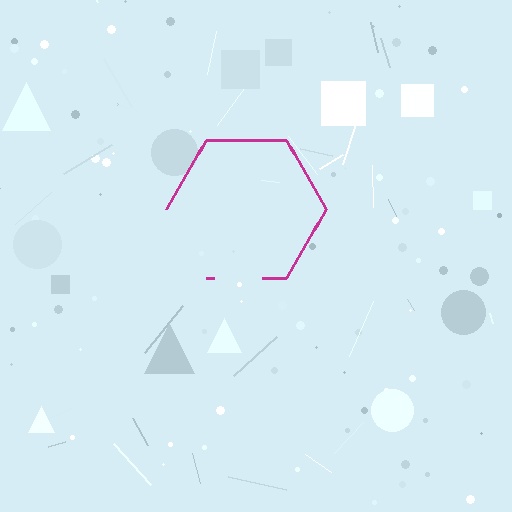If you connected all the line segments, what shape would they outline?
They would outline a hexagon.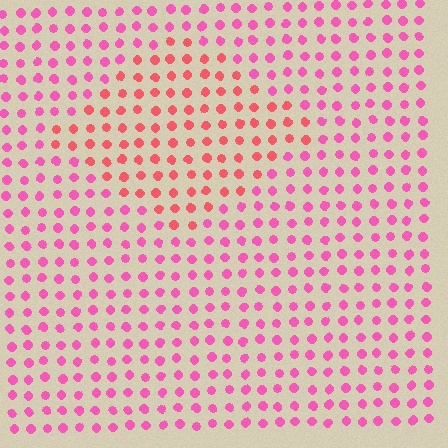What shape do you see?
I see a diamond.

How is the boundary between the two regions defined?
The boundary is defined purely by a slight shift in hue (about 30 degrees). Spacing, size, and orientation are identical on both sides.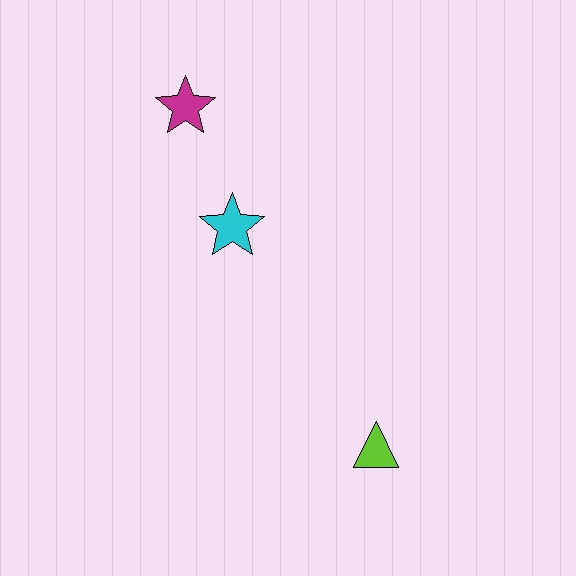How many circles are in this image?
There are no circles.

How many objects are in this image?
There are 3 objects.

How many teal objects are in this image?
There are no teal objects.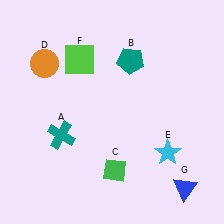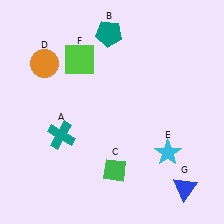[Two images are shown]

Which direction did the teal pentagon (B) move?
The teal pentagon (B) moved up.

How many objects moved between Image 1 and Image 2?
1 object moved between the two images.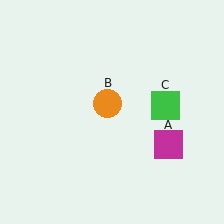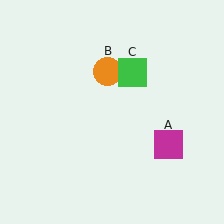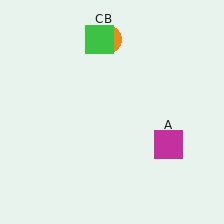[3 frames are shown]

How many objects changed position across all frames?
2 objects changed position: orange circle (object B), green square (object C).